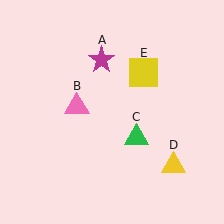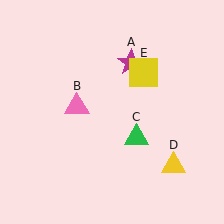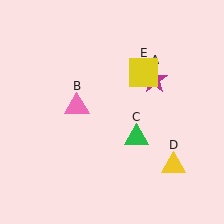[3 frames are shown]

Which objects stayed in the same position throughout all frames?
Pink triangle (object B) and green triangle (object C) and yellow triangle (object D) and yellow square (object E) remained stationary.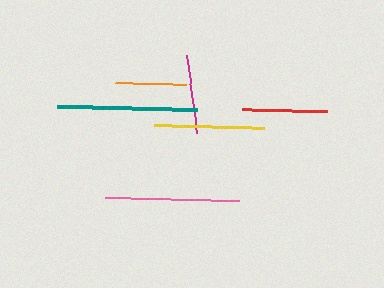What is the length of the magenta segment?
The magenta segment is approximately 79 pixels long.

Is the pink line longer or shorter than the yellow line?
The pink line is longer than the yellow line.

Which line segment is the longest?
The teal line is the longest at approximately 140 pixels.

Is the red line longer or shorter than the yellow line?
The yellow line is longer than the red line.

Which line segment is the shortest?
The orange line is the shortest at approximately 71 pixels.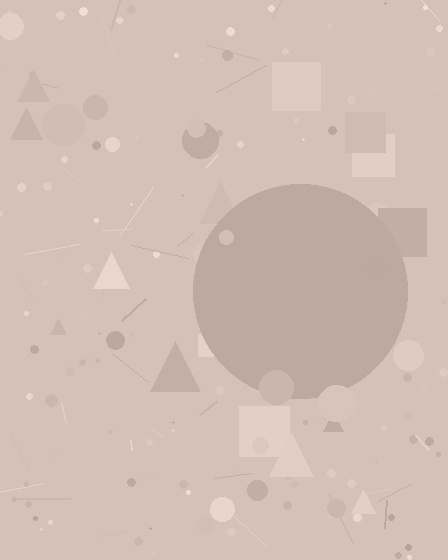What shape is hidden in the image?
A circle is hidden in the image.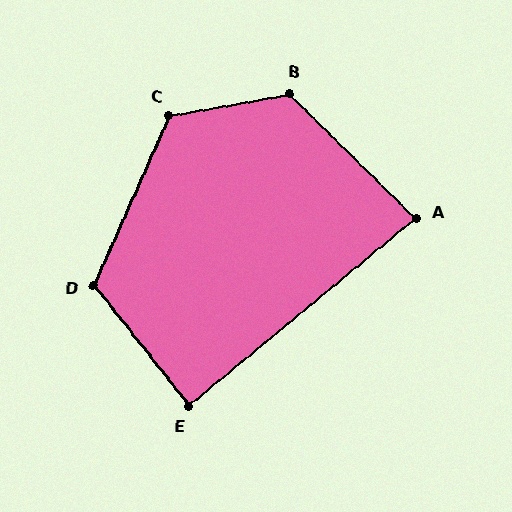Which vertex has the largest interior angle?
B, at approximately 126 degrees.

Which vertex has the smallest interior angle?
A, at approximately 84 degrees.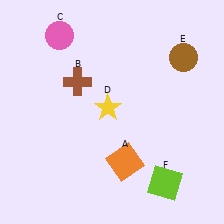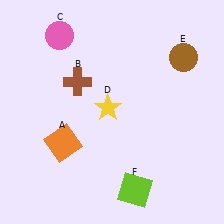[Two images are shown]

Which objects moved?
The objects that moved are: the orange square (A), the lime square (F).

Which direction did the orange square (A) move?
The orange square (A) moved left.